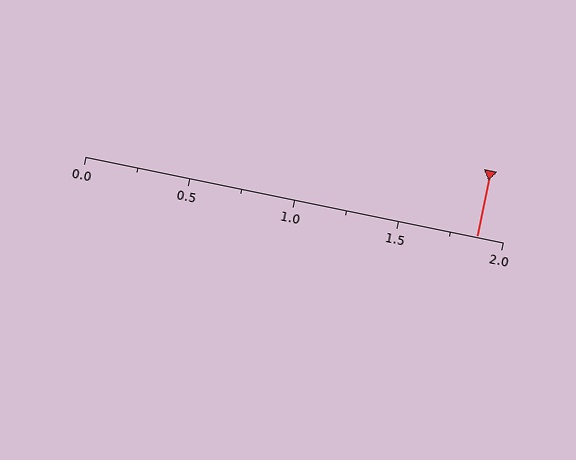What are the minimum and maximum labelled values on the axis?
The axis runs from 0.0 to 2.0.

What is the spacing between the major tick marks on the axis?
The major ticks are spaced 0.5 apart.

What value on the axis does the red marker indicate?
The marker indicates approximately 1.88.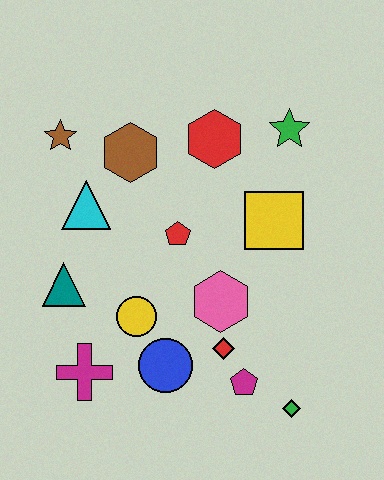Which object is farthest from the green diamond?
The brown star is farthest from the green diamond.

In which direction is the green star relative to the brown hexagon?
The green star is to the right of the brown hexagon.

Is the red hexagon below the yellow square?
No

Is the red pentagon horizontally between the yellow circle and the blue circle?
No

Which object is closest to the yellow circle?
The blue circle is closest to the yellow circle.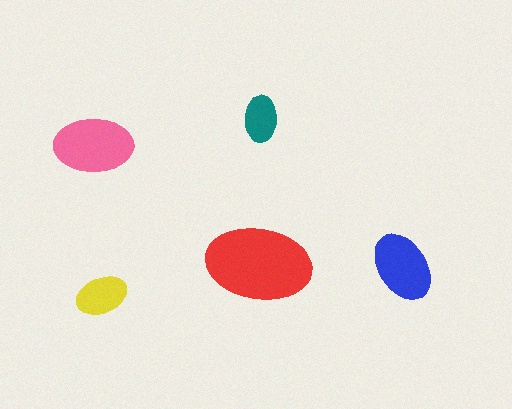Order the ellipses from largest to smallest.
the red one, the pink one, the blue one, the yellow one, the teal one.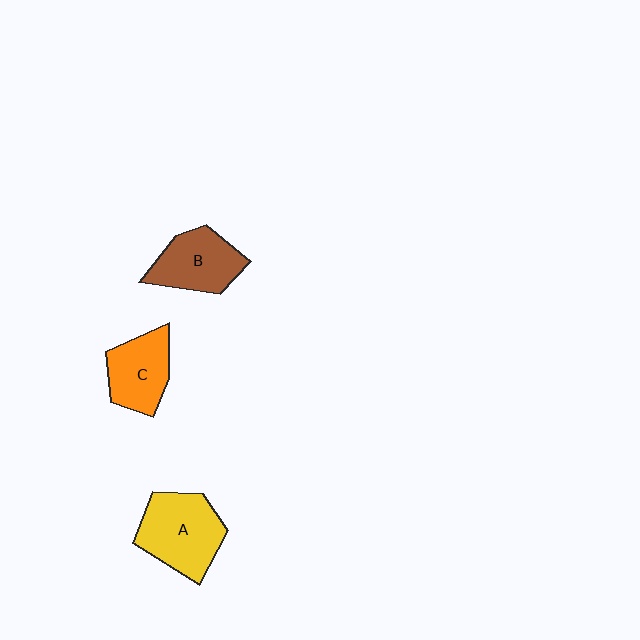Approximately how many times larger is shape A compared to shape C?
Approximately 1.3 times.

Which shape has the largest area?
Shape A (yellow).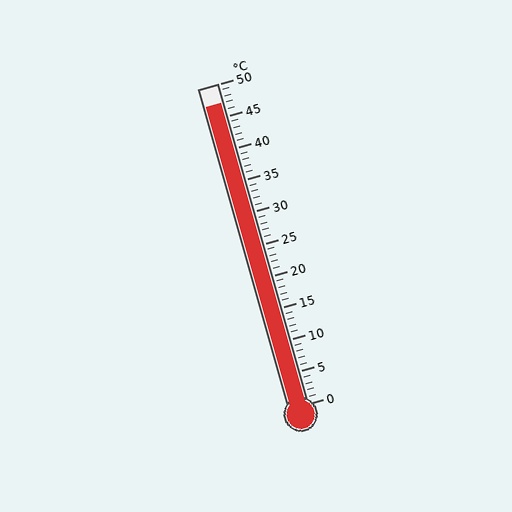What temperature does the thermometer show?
The thermometer shows approximately 47°C.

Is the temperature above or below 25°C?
The temperature is above 25°C.